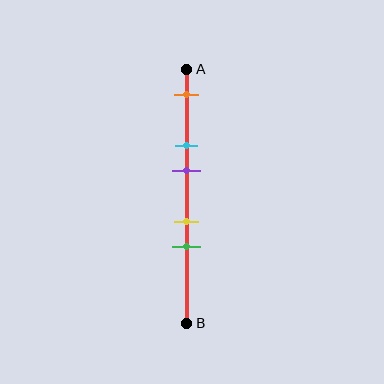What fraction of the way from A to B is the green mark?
The green mark is approximately 70% (0.7) of the way from A to B.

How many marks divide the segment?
There are 5 marks dividing the segment.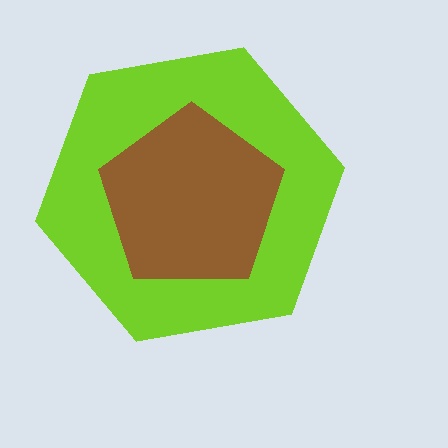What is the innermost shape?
The brown pentagon.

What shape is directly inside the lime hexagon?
The brown pentagon.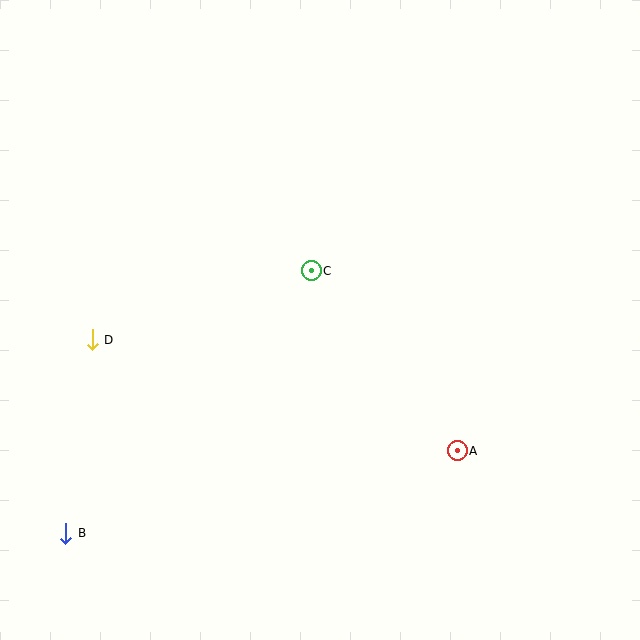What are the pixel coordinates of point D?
Point D is at (92, 340).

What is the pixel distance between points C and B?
The distance between C and B is 359 pixels.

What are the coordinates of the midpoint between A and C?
The midpoint between A and C is at (384, 361).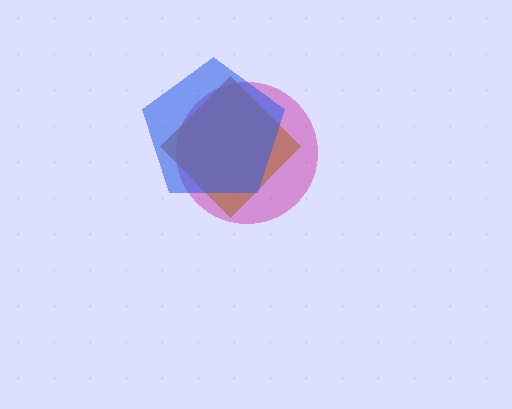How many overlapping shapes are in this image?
There are 3 overlapping shapes in the image.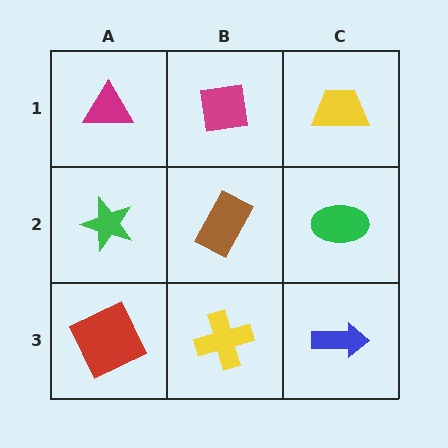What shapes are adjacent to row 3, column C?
A green ellipse (row 2, column C), a yellow cross (row 3, column B).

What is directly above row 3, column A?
A green star.